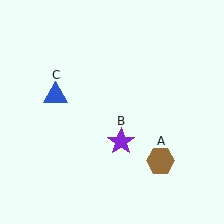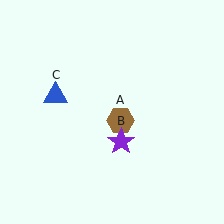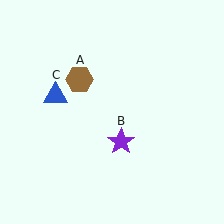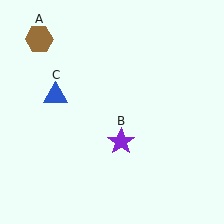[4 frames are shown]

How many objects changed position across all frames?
1 object changed position: brown hexagon (object A).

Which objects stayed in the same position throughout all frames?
Purple star (object B) and blue triangle (object C) remained stationary.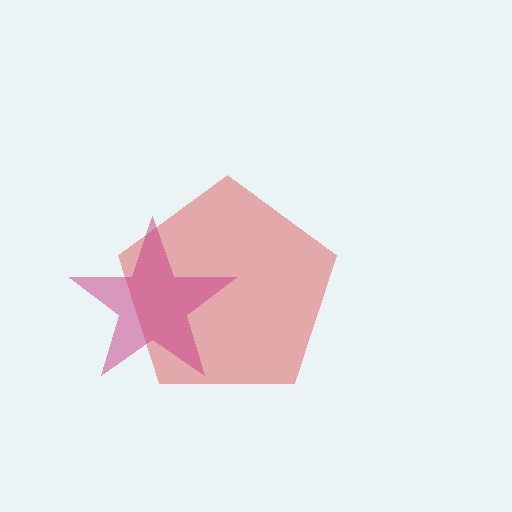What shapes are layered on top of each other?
The layered shapes are: a red pentagon, a magenta star.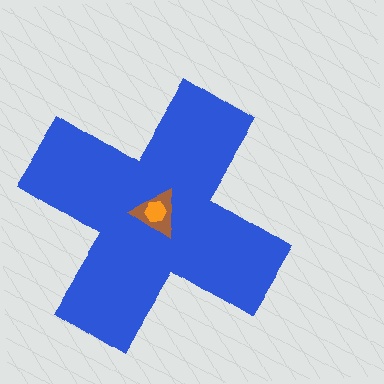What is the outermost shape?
The blue cross.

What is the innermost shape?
The orange hexagon.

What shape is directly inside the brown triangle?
The orange hexagon.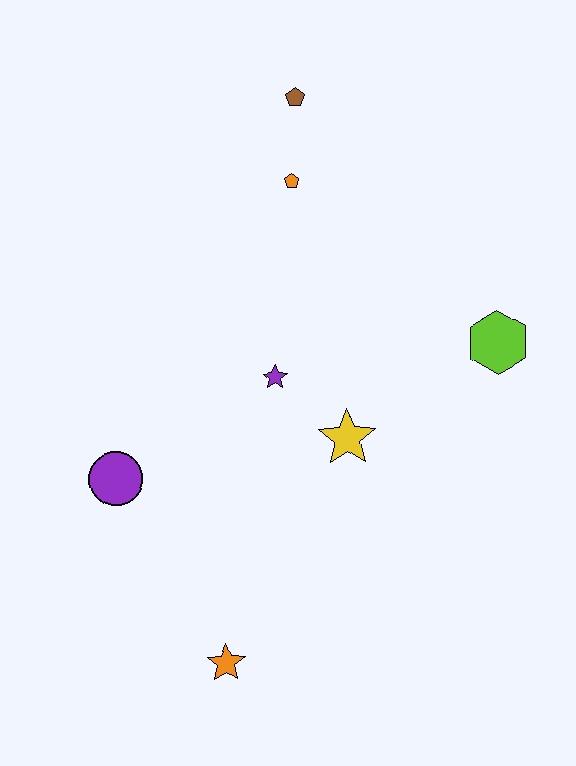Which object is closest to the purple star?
The yellow star is closest to the purple star.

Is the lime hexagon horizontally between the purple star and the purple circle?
No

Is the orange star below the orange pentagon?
Yes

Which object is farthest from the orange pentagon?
The orange star is farthest from the orange pentagon.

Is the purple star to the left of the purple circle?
No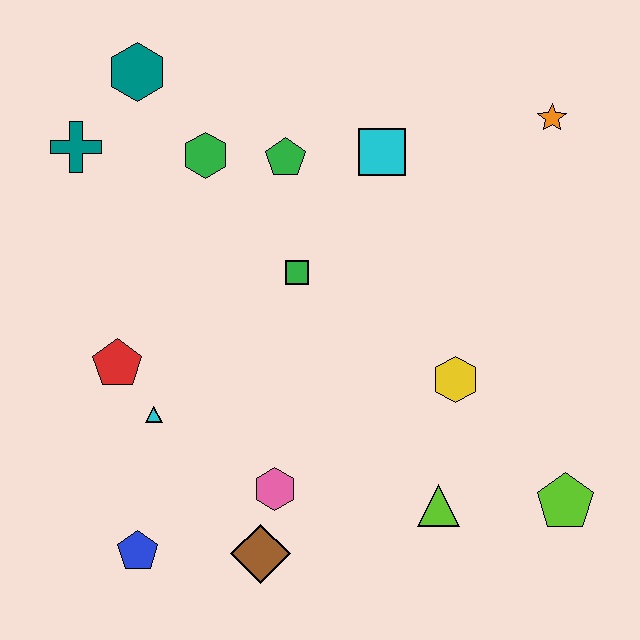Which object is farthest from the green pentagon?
The lime pentagon is farthest from the green pentagon.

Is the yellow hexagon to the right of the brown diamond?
Yes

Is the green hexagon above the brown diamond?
Yes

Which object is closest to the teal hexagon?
The teal cross is closest to the teal hexagon.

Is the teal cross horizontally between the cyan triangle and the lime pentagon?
No